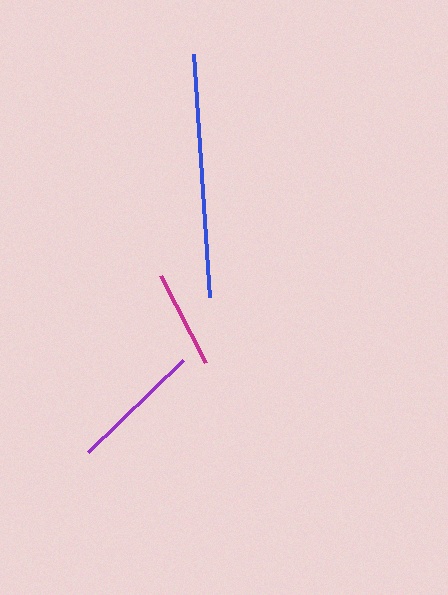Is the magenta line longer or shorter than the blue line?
The blue line is longer than the magenta line.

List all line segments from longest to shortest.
From longest to shortest: blue, purple, magenta.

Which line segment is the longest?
The blue line is the longest at approximately 244 pixels.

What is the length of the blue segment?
The blue segment is approximately 244 pixels long.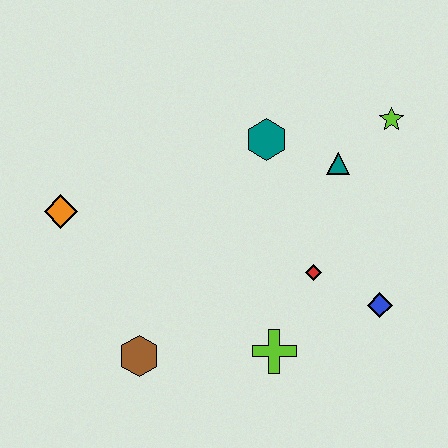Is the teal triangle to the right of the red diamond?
Yes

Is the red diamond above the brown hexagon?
Yes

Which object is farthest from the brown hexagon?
The lime star is farthest from the brown hexagon.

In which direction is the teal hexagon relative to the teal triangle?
The teal hexagon is to the left of the teal triangle.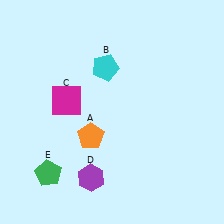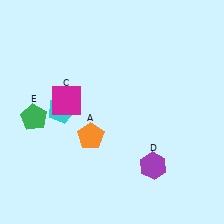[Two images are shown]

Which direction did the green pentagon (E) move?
The green pentagon (E) moved up.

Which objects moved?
The objects that moved are: the cyan pentagon (B), the purple hexagon (D), the green pentagon (E).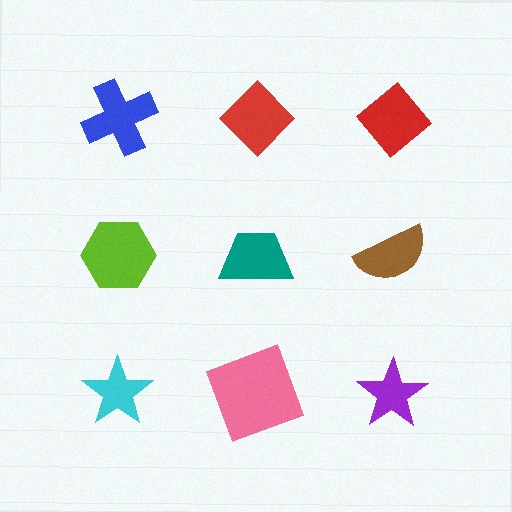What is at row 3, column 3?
A purple star.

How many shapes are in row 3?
3 shapes.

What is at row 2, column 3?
A brown semicircle.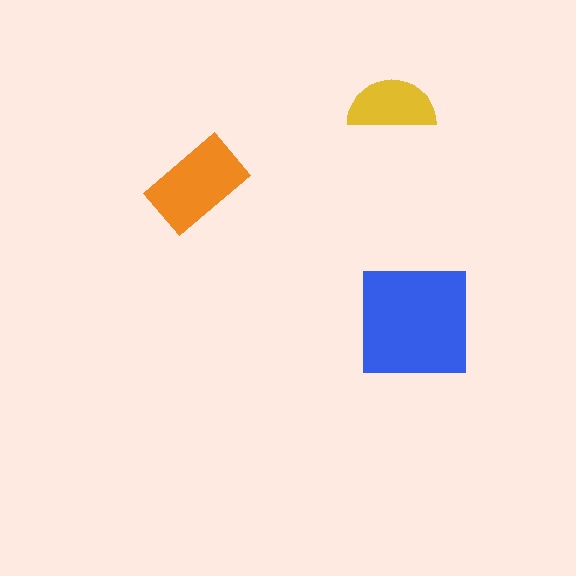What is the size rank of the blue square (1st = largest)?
1st.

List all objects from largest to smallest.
The blue square, the orange rectangle, the yellow semicircle.